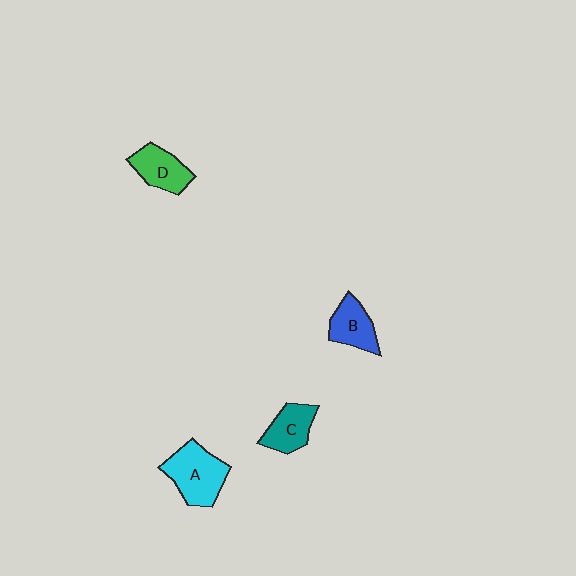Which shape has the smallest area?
Shape C (teal).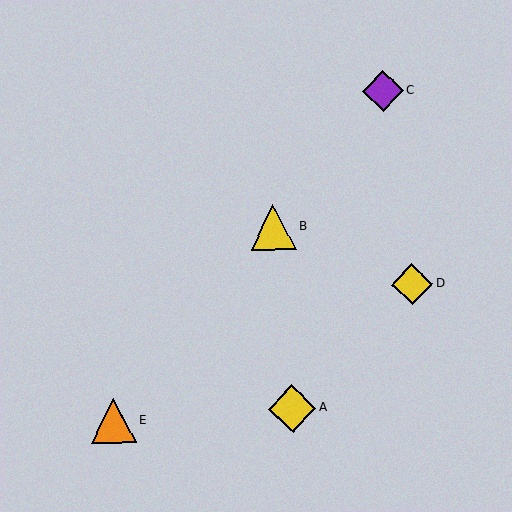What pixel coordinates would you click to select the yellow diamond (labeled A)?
Click at (292, 409) to select the yellow diamond A.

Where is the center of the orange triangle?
The center of the orange triangle is at (113, 421).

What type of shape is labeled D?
Shape D is a yellow diamond.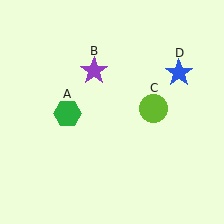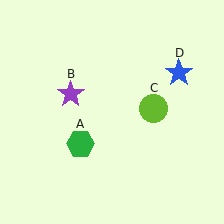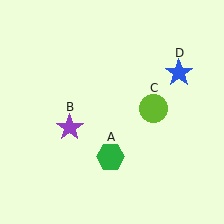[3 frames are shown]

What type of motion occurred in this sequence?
The green hexagon (object A), purple star (object B) rotated counterclockwise around the center of the scene.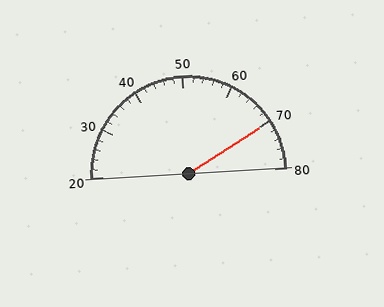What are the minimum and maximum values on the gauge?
The gauge ranges from 20 to 80.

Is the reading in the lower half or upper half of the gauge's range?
The reading is in the upper half of the range (20 to 80).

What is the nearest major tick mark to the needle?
The nearest major tick mark is 70.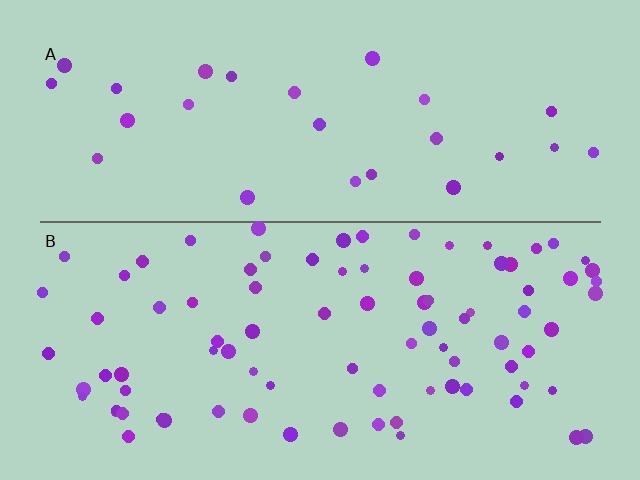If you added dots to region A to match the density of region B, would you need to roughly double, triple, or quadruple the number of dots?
Approximately triple.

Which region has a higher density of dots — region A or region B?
B (the bottom).